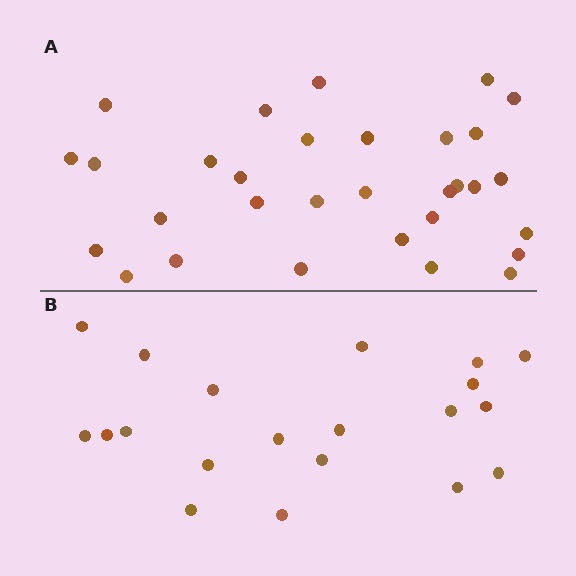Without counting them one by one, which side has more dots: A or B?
Region A (the top region) has more dots.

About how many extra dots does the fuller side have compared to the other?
Region A has roughly 12 or so more dots than region B.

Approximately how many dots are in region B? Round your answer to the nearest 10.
About 20 dots.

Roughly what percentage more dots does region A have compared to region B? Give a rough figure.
About 55% more.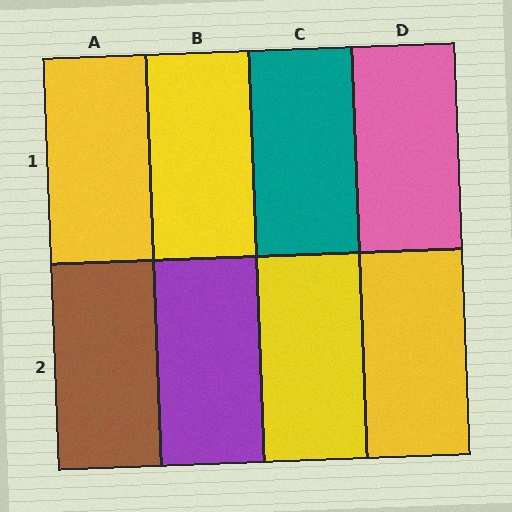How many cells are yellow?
4 cells are yellow.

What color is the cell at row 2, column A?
Brown.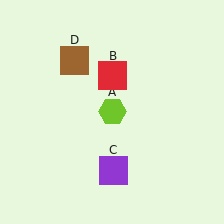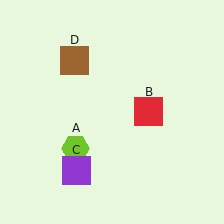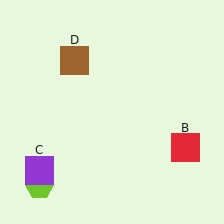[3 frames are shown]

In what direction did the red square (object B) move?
The red square (object B) moved down and to the right.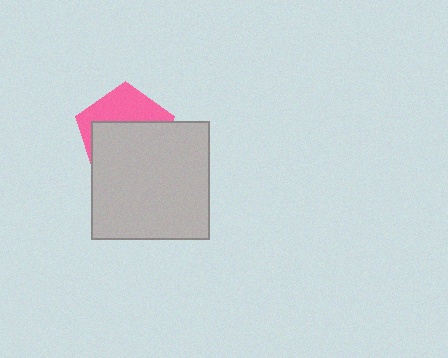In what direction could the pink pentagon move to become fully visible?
The pink pentagon could move up. That would shift it out from behind the light gray square entirely.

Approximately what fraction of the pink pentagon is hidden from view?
Roughly 60% of the pink pentagon is hidden behind the light gray square.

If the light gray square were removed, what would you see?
You would see the complete pink pentagon.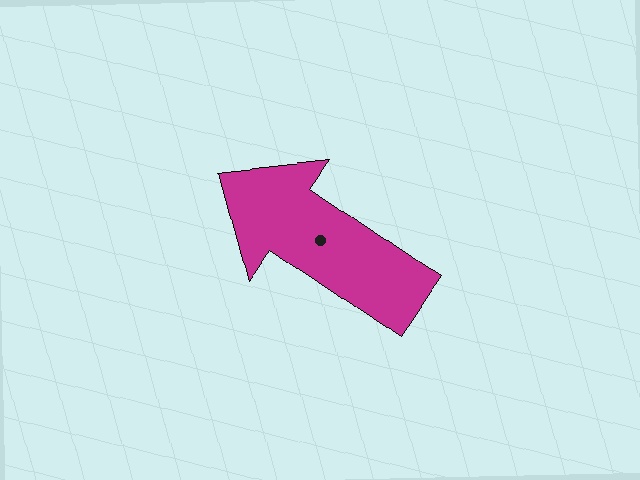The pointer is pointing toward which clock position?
Roughly 10 o'clock.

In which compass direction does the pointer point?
Northwest.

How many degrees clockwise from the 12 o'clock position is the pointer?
Approximately 304 degrees.